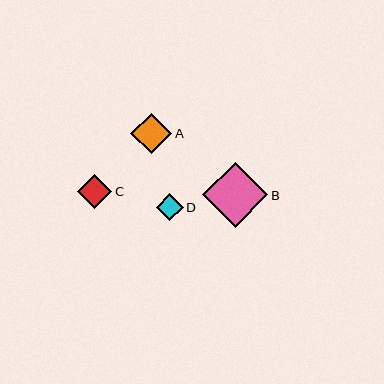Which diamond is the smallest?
Diamond D is the smallest with a size of approximately 26 pixels.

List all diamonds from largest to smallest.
From largest to smallest: B, A, C, D.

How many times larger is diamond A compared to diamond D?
Diamond A is approximately 1.5 times the size of diamond D.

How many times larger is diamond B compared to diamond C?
Diamond B is approximately 1.9 times the size of diamond C.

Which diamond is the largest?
Diamond B is the largest with a size of approximately 65 pixels.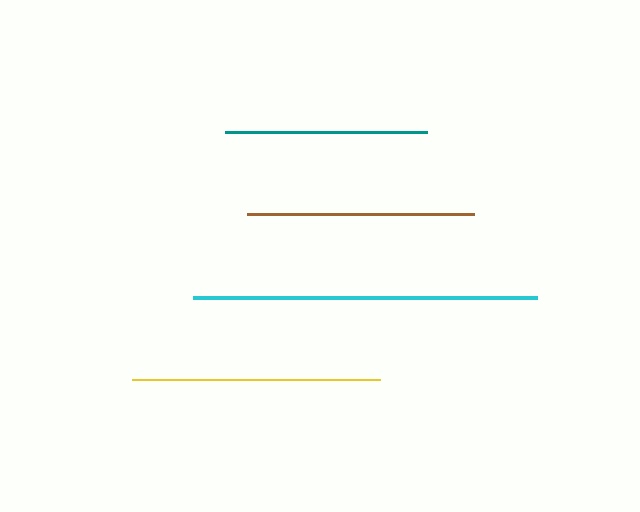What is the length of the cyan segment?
The cyan segment is approximately 344 pixels long.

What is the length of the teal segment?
The teal segment is approximately 202 pixels long.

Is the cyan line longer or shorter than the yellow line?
The cyan line is longer than the yellow line.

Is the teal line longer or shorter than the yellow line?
The yellow line is longer than the teal line.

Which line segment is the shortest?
The teal line is the shortest at approximately 202 pixels.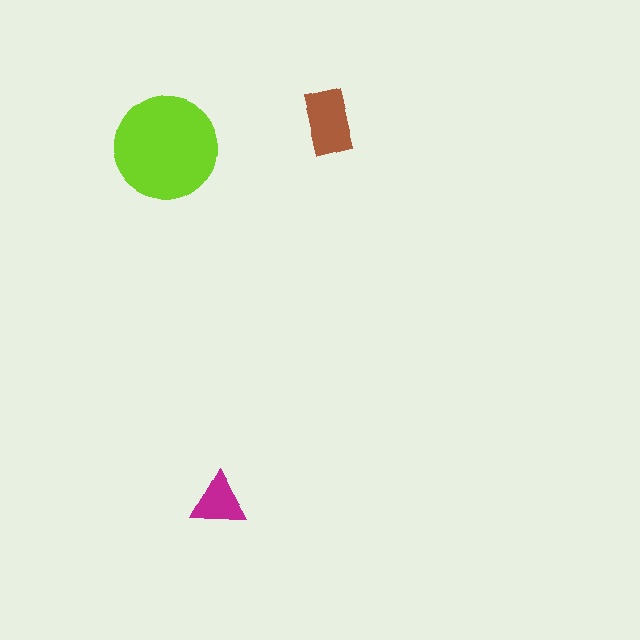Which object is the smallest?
The magenta triangle.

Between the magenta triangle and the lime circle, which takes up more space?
The lime circle.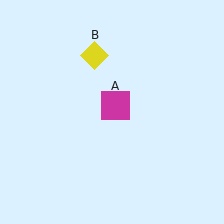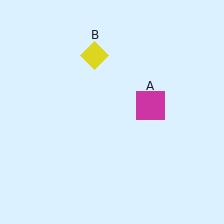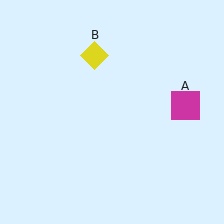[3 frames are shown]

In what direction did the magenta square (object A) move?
The magenta square (object A) moved right.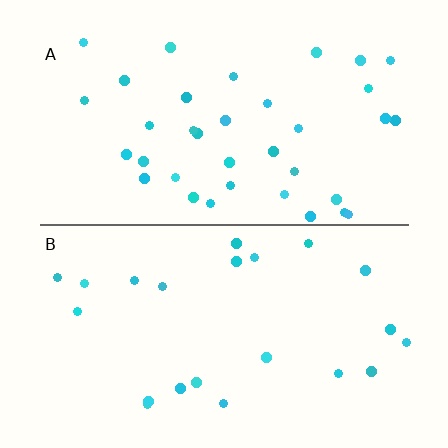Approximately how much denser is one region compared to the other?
Approximately 1.6× — region A over region B.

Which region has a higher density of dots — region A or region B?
A (the top).